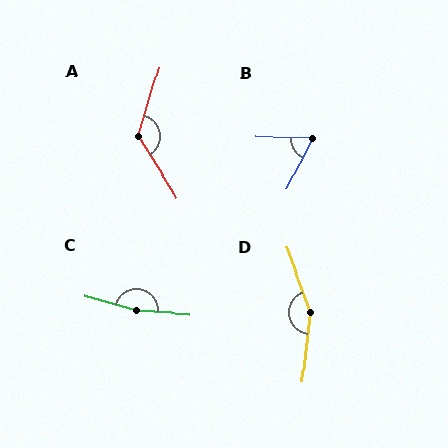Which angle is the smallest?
B, at approximately 63 degrees.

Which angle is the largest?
C, at approximately 168 degrees.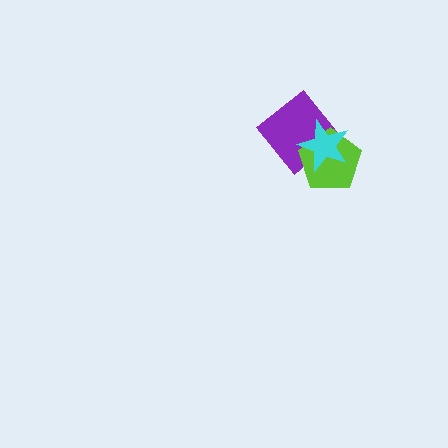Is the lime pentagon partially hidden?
Yes, it is partially covered by another shape.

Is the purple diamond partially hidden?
Yes, it is partially covered by another shape.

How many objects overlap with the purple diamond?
2 objects overlap with the purple diamond.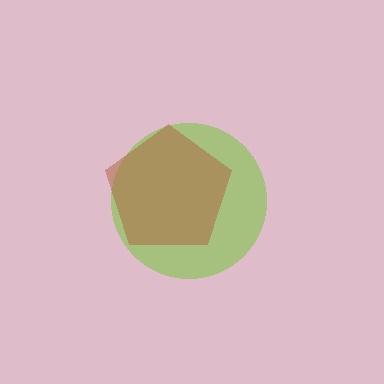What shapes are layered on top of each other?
The layered shapes are: a lime circle, a brown pentagon.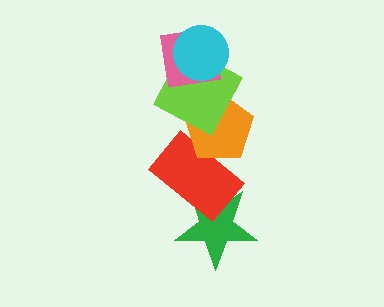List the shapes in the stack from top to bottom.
From top to bottom: the cyan circle, the pink square, the lime square, the orange pentagon, the red rectangle, the green star.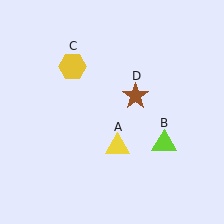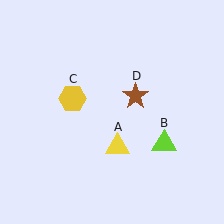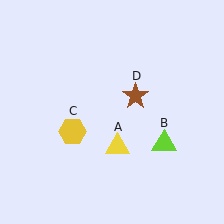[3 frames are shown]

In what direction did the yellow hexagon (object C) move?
The yellow hexagon (object C) moved down.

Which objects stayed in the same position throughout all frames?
Yellow triangle (object A) and lime triangle (object B) and brown star (object D) remained stationary.